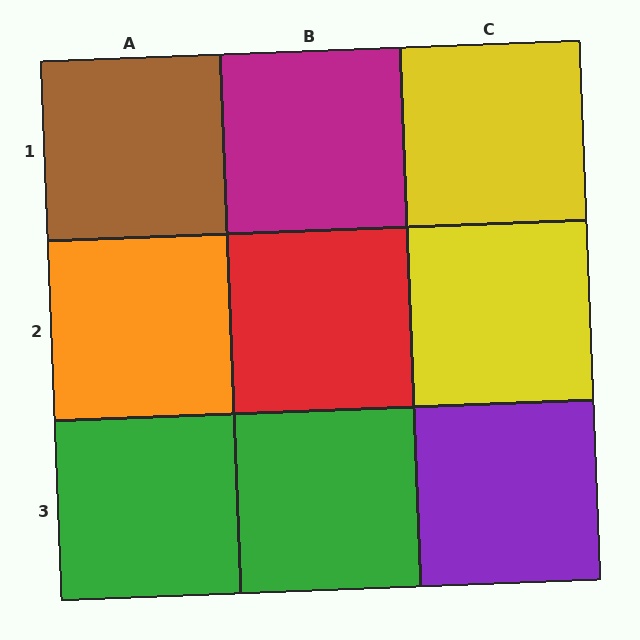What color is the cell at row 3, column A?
Green.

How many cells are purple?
1 cell is purple.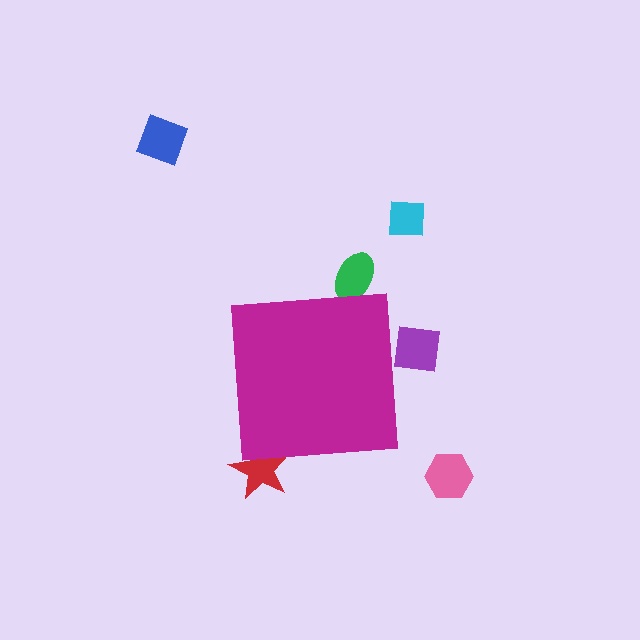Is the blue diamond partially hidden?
No, the blue diamond is fully visible.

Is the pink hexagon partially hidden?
No, the pink hexagon is fully visible.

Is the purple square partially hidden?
Yes, the purple square is partially hidden behind the magenta square.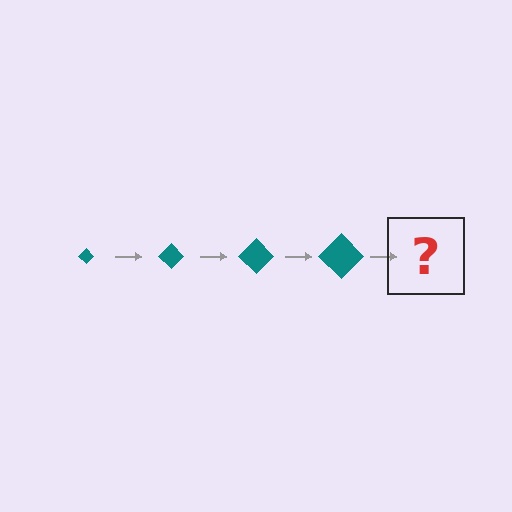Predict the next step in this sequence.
The next step is a teal diamond, larger than the previous one.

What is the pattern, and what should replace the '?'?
The pattern is that the diamond gets progressively larger each step. The '?' should be a teal diamond, larger than the previous one.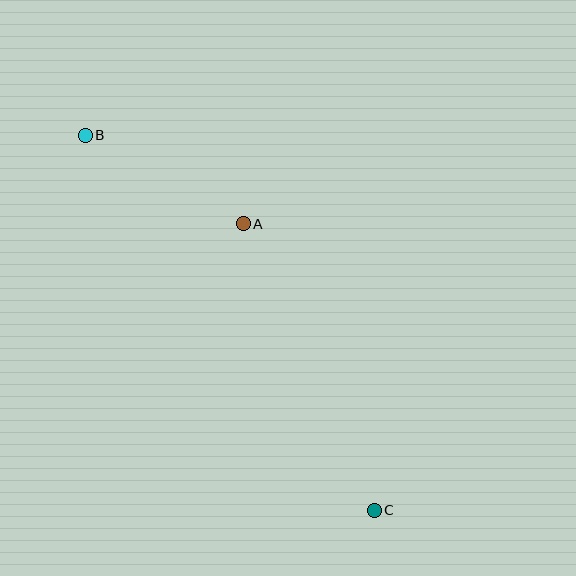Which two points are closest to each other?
Points A and B are closest to each other.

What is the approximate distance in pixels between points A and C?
The distance between A and C is approximately 315 pixels.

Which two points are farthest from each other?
Points B and C are farthest from each other.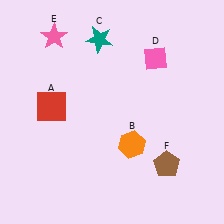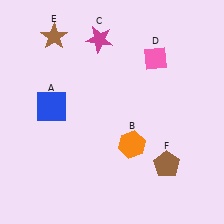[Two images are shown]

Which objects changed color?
A changed from red to blue. C changed from teal to magenta. E changed from pink to brown.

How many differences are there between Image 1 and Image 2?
There are 3 differences between the two images.